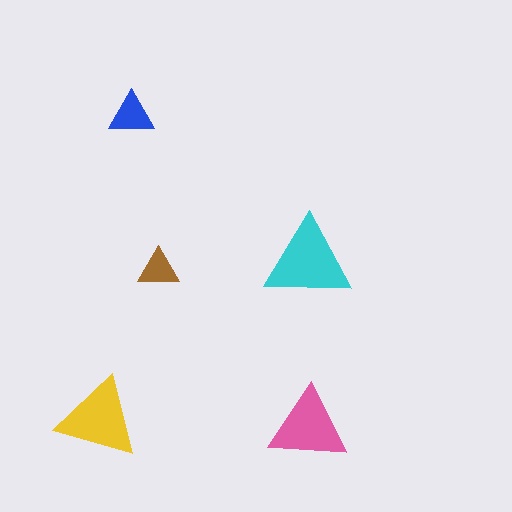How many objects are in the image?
There are 5 objects in the image.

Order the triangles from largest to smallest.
the cyan one, the yellow one, the pink one, the blue one, the brown one.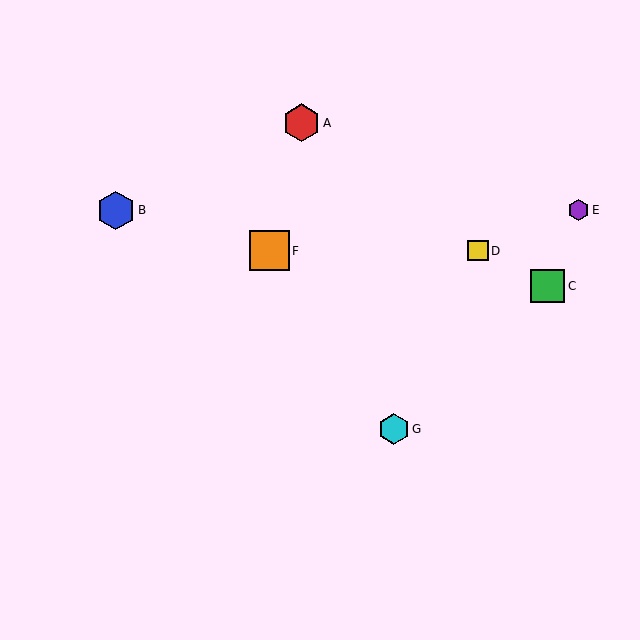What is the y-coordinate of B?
Object B is at y≈210.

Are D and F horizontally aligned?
Yes, both are at y≈251.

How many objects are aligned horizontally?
2 objects (D, F) are aligned horizontally.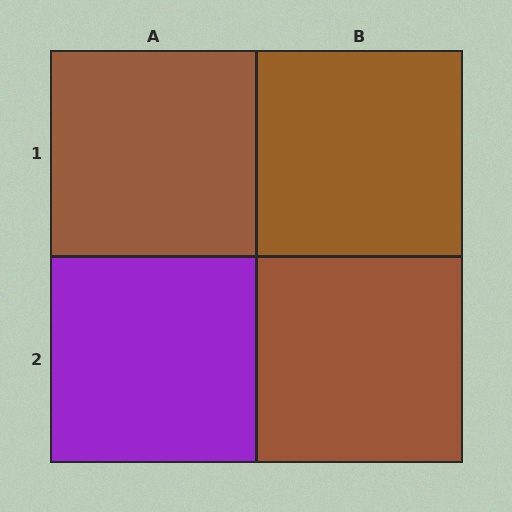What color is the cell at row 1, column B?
Brown.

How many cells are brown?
3 cells are brown.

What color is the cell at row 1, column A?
Brown.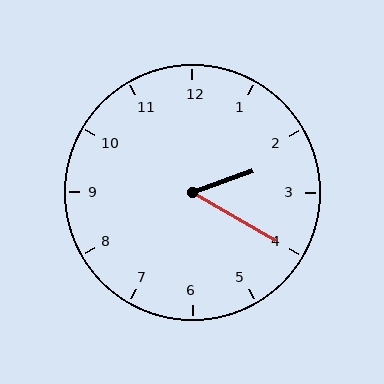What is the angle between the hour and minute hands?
Approximately 50 degrees.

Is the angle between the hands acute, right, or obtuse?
It is acute.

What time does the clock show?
2:20.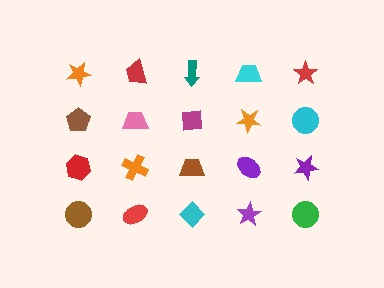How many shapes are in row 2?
5 shapes.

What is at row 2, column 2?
A pink trapezoid.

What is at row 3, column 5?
A purple star.